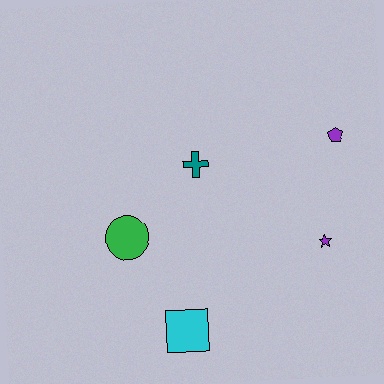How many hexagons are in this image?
There are no hexagons.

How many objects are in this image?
There are 5 objects.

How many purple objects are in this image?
There are 2 purple objects.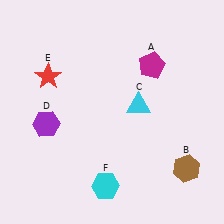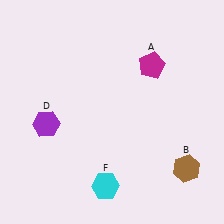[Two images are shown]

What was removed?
The cyan triangle (C), the red star (E) were removed in Image 2.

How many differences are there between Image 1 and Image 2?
There are 2 differences between the two images.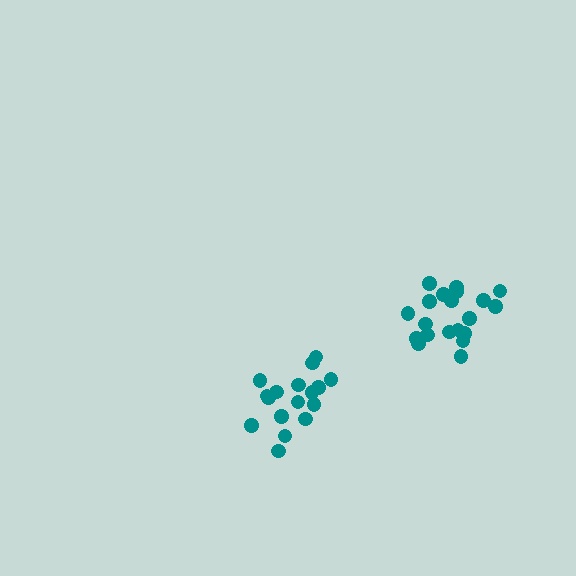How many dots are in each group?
Group 1: 20 dots, Group 2: 17 dots (37 total).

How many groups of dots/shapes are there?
There are 2 groups.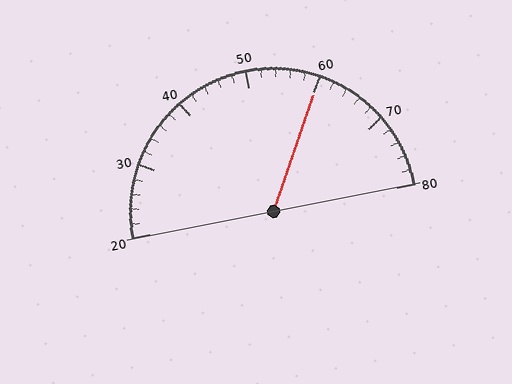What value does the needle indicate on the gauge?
The needle indicates approximately 60.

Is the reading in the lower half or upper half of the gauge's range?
The reading is in the upper half of the range (20 to 80).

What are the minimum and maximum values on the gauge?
The gauge ranges from 20 to 80.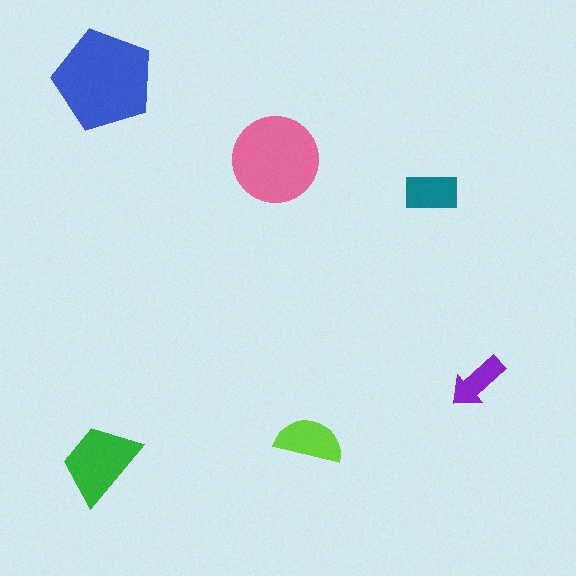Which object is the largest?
The blue pentagon.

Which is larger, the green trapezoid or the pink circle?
The pink circle.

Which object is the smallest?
The purple arrow.